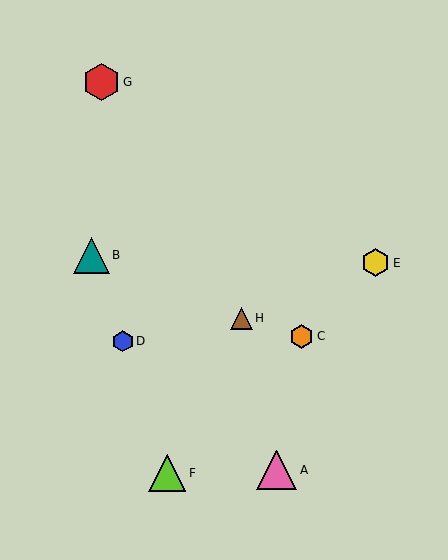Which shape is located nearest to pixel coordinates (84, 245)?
The teal triangle (labeled B) at (92, 255) is nearest to that location.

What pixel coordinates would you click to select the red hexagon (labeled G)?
Click at (101, 82) to select the red hexagon G.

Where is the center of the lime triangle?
The center of the lime triangle is at (167, 473).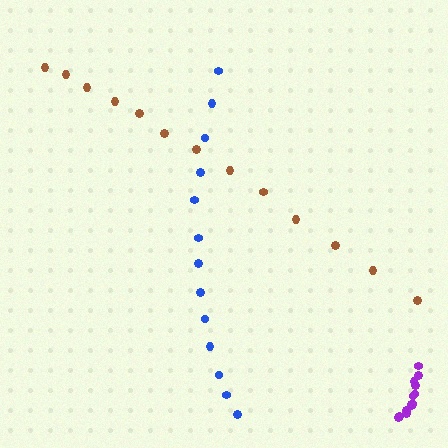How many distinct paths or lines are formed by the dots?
There are 3 distinct paths.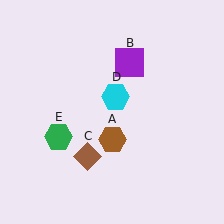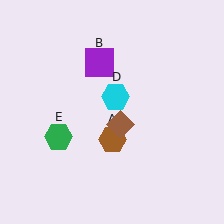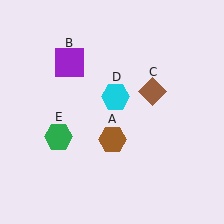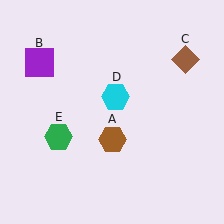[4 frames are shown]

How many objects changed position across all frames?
2 objects changed position: purple square (object B), brown diamond (object C).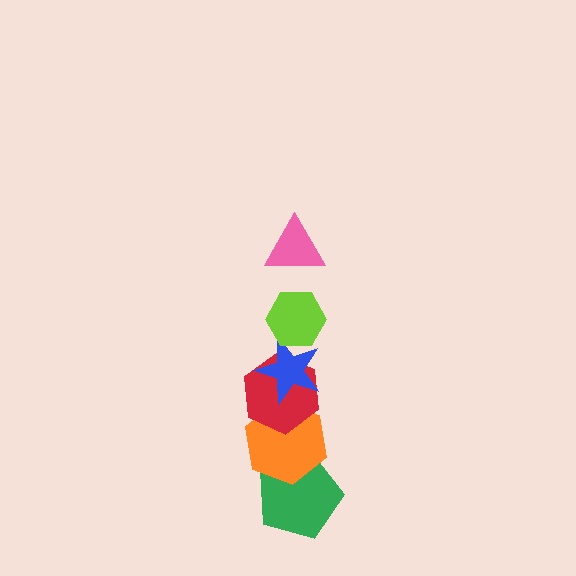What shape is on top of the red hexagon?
The blue star is on top of the red hexagon.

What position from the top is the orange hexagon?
The orange hexagon is 5th from the top.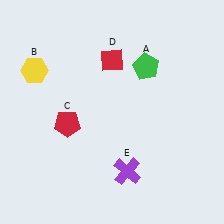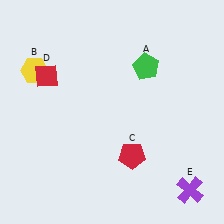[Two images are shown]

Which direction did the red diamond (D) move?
The red diamond (D) moved left.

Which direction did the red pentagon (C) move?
The red pentagon (C) moved right.